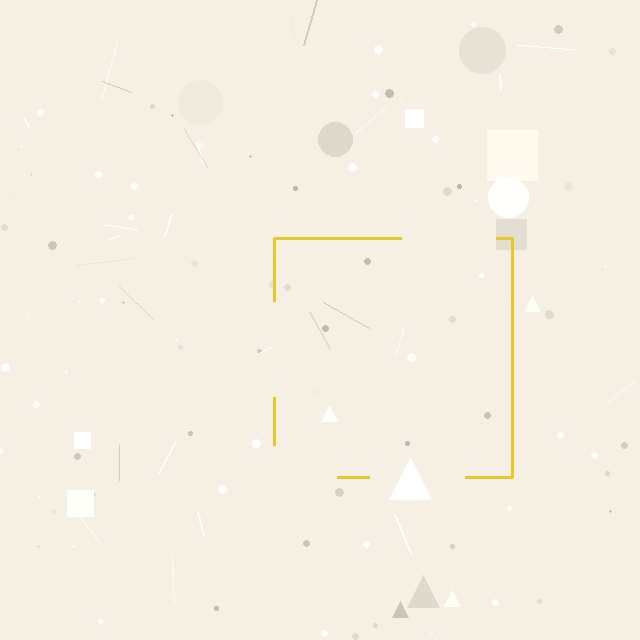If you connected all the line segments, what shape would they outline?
They would outline a square.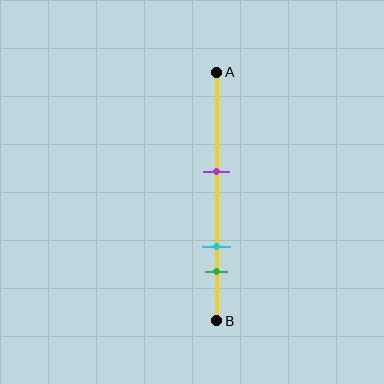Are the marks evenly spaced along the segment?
No, the marks are not evenly spaced.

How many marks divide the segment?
There are 3 marks dividing the segment.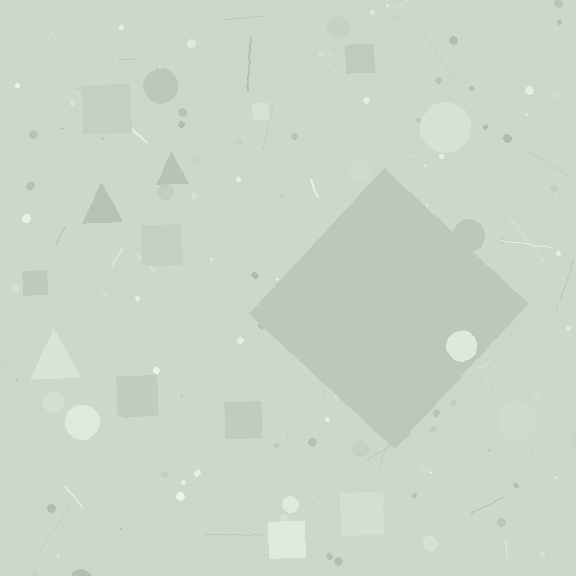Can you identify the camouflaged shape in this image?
The camouflaged shape is a diamond.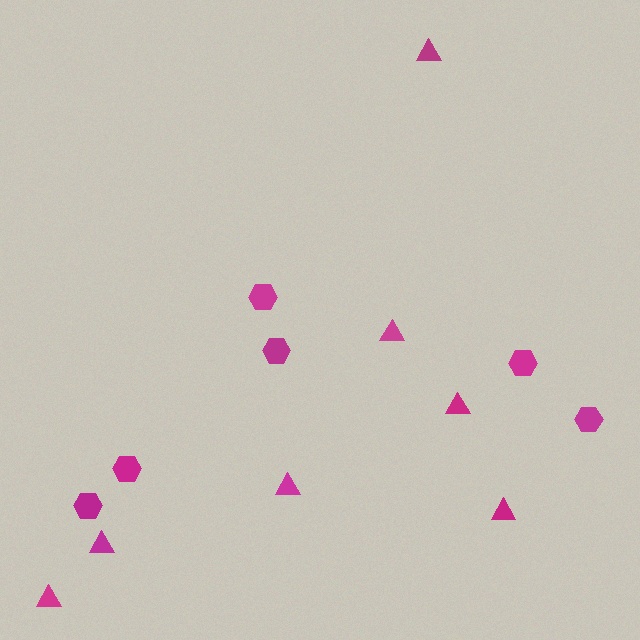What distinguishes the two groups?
There are 2 groups: one group of triangles (7) and one group of hexagons (6).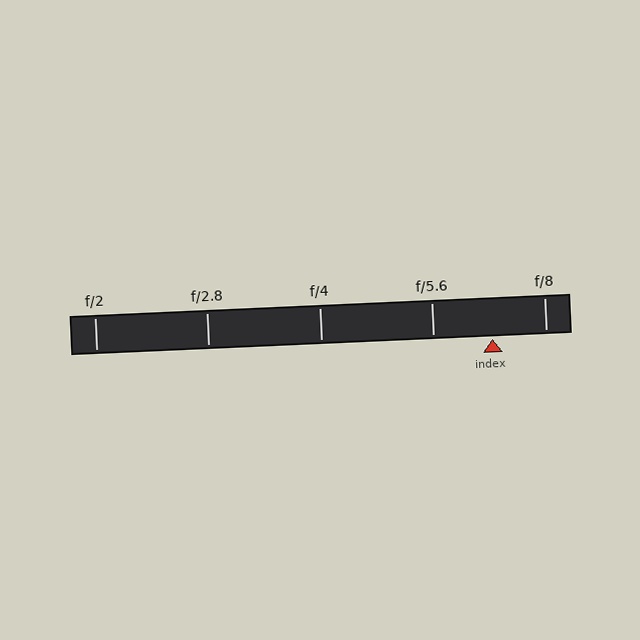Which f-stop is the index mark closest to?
The index mark is closest to f/8.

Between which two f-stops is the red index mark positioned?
The index mark is between f/5.6 and f/8.